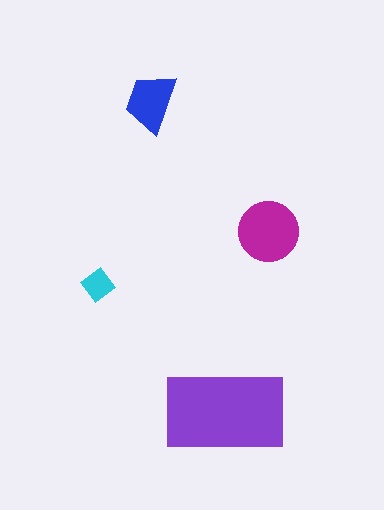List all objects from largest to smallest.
The purple rectangle, the magenta circle, the blue trapezoid, the cyan diamond.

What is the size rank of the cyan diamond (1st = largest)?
4th.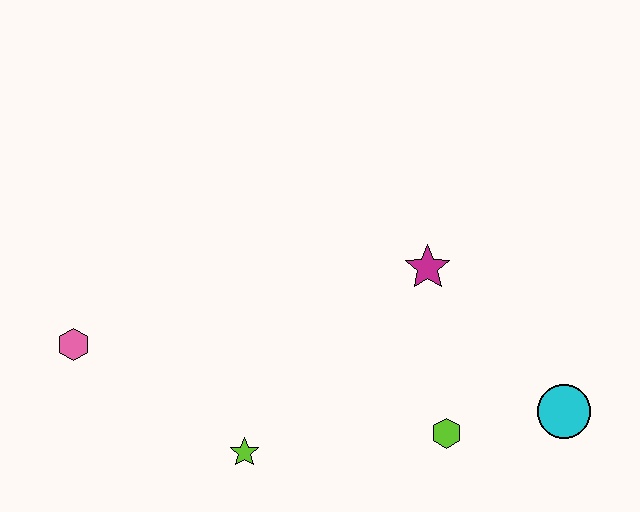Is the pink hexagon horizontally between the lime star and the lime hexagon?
No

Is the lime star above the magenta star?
No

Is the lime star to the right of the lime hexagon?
No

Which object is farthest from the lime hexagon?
The pink hexagon is farthest from the lime hexagon.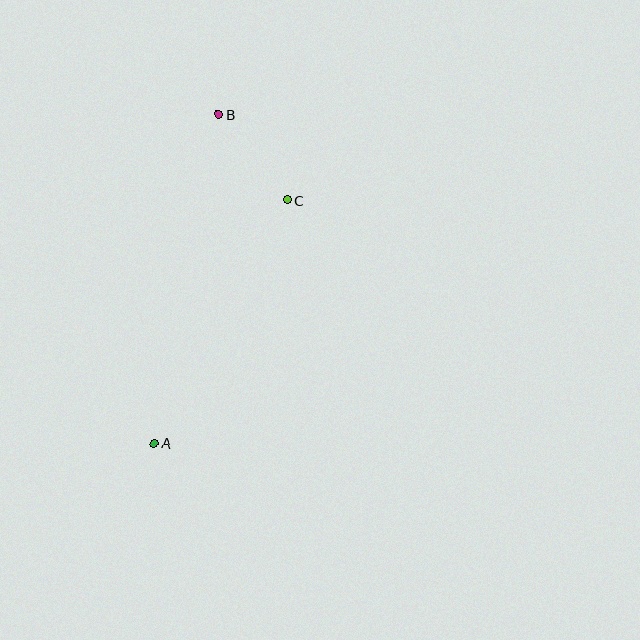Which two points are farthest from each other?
Points A and B are farthest from each other.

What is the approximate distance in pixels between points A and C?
The distance between A and C is approximately 277 pixels.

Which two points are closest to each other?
Points B and C are closest to each other.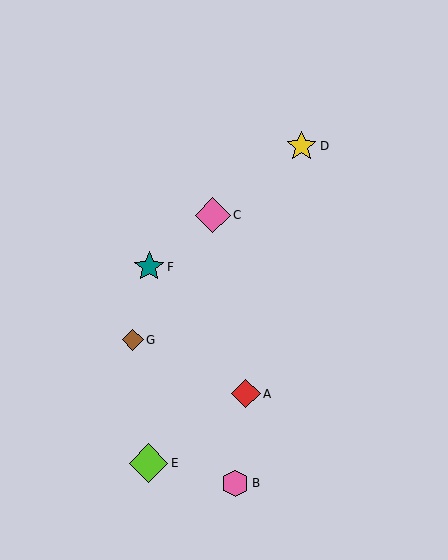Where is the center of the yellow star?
The center of the yellow star is at (302, 146).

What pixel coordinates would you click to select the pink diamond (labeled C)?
Click at (213, 215) to select the pink diamond C.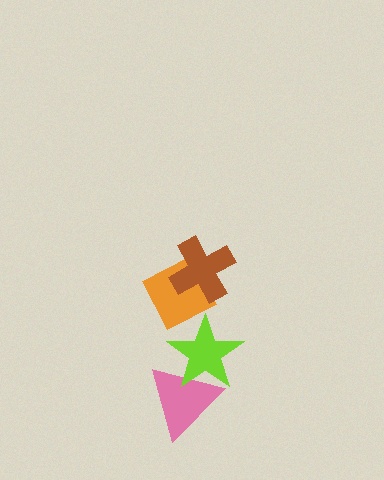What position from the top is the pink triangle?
The pink triangle is 4th from the top.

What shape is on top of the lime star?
The orange diamond is on top of the lime star.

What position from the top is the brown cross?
The brown cross is 1st from the top.